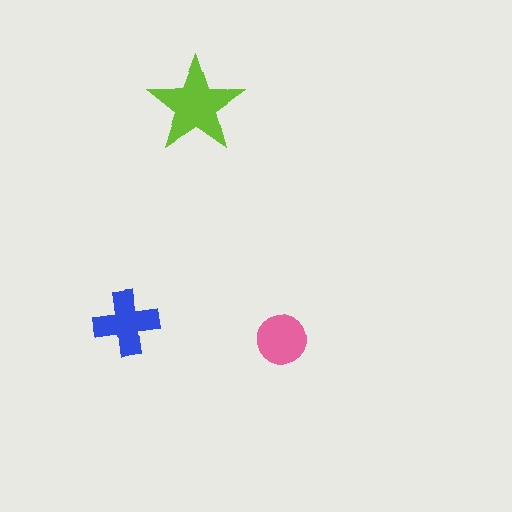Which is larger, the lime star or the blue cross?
The lime star.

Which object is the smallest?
The pink circle.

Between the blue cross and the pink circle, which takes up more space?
The blue cross.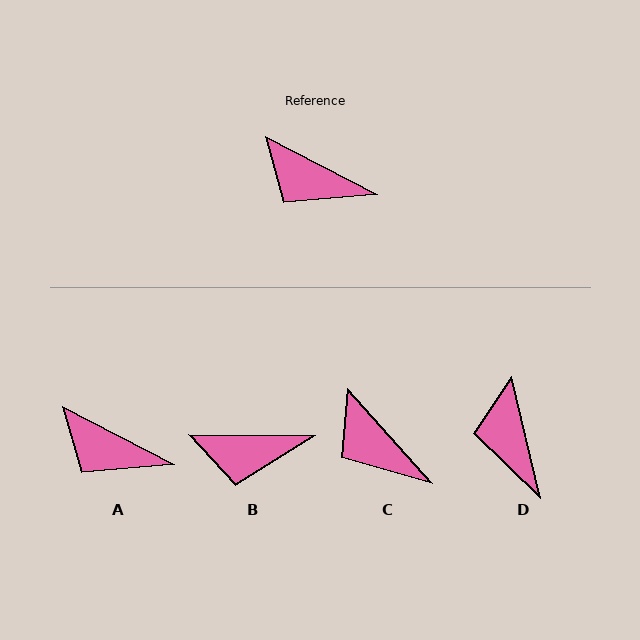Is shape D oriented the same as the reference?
No, it is off by about 49 degrees.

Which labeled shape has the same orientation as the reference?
A.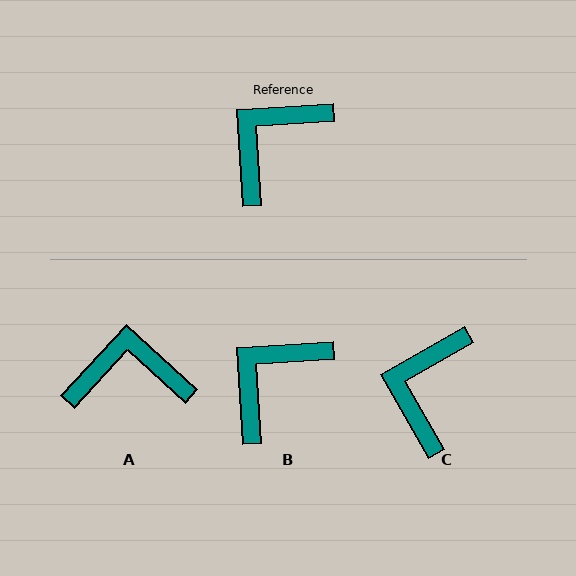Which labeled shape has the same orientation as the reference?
B.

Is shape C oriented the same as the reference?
No, it is off by about 26 degrees.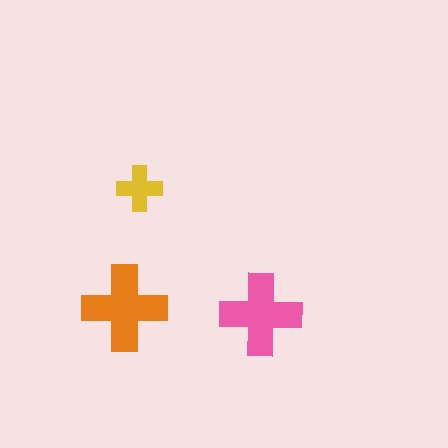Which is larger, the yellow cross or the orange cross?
The orange one.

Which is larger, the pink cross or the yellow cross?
The pink one.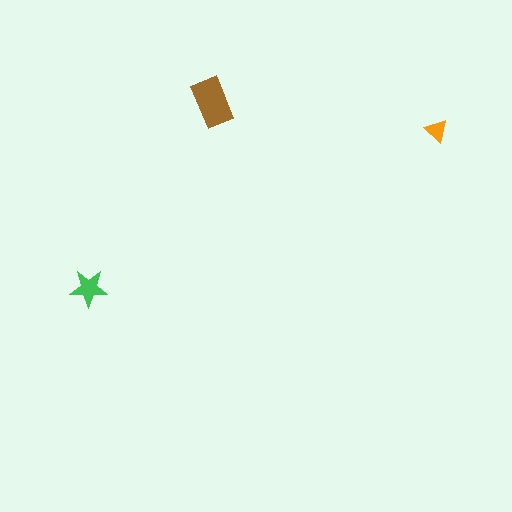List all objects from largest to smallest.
The brown rectangle, the green star, the orange triangle.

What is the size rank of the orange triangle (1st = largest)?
3rd.